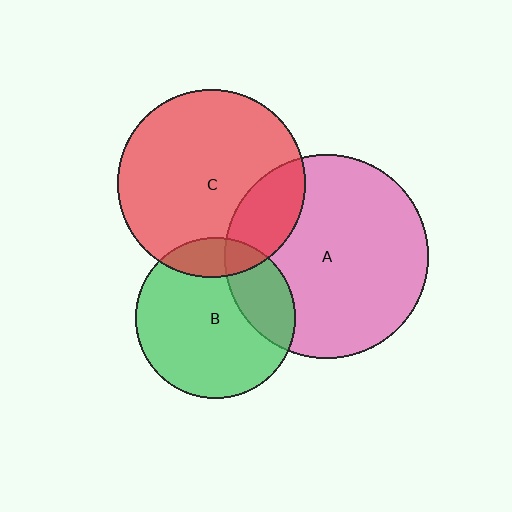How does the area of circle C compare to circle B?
Approximately 1.4 times.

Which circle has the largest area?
Circle A (pink).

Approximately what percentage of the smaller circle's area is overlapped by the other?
Approximately 25%.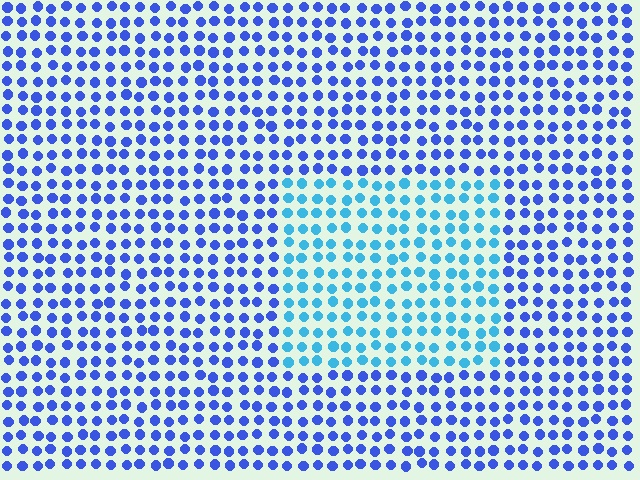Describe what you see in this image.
The image is filled with small blue elements in a uniform arrangement. A rectangle-shaped region is visible where the elements are tinted to a slightly different hue, forming a subtle color boundary.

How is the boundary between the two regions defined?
The boundary is defined purely by a slight shift in hue (about 35 degrees). Spacing, size, and orientation are identical on both sides.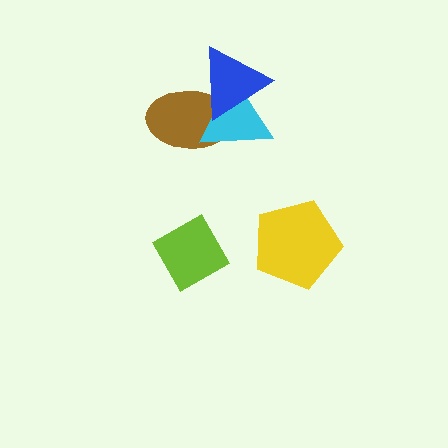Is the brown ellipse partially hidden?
Yes, it is partially covered by another shape.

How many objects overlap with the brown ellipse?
2 objects overlap with the brown ellipse.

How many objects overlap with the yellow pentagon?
0 objects overlap with the yellow pentagon.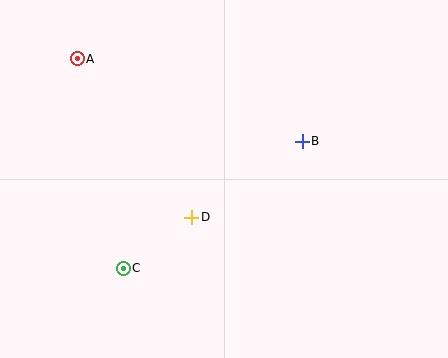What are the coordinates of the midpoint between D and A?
The midpoint between D and A is at (134, 138).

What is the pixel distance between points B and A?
The distance between B and A is 240 pixels.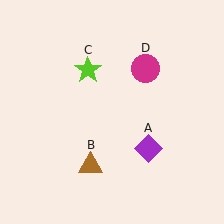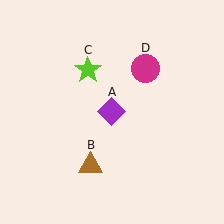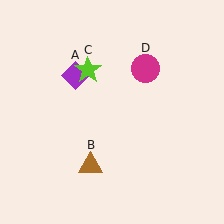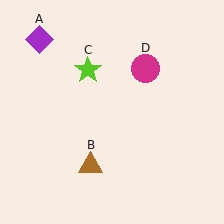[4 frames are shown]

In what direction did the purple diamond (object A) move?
The purple diamond (object A) moved up and to the left.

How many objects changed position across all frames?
1 object changed position: purple diamond (object A).